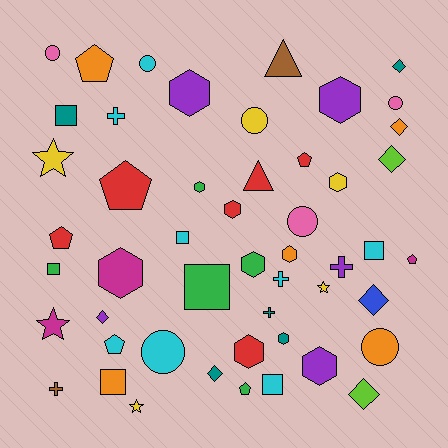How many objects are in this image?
There are 50 objects.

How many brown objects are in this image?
There are 2 brown objects.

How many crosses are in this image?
There are 5 crosses.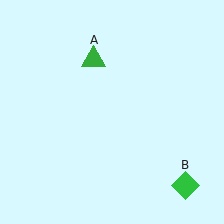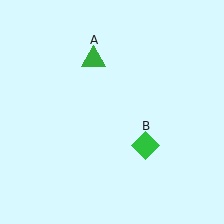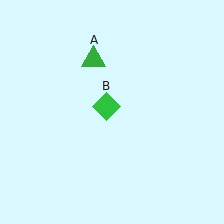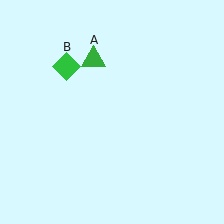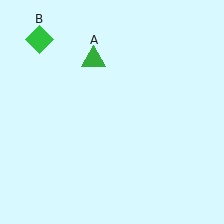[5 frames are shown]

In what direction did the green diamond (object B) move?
The green diamond (object B) moved up and to the left.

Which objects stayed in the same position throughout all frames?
Green triangle (object A) remained stationary.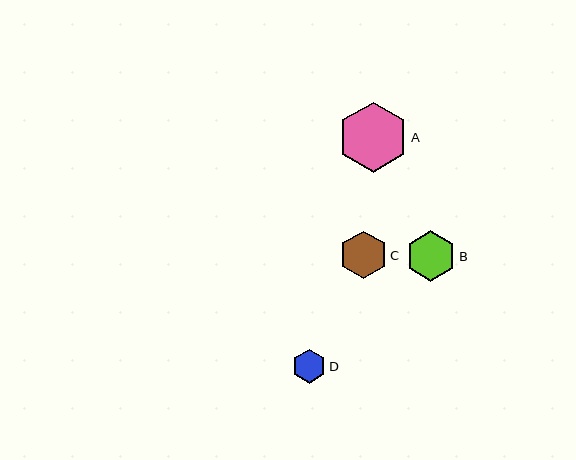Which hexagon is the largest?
Hexagon A is the largest with a size of approximately 70 pixels.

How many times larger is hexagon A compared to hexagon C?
Hexagon A is approximately 1.5 times the size of hexagon C.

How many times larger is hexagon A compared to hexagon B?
Hexagon A is approximately 1.4 times the size of hexagon B.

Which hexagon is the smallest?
Hexagon D is the smallest with a size of approximately 34 pixels.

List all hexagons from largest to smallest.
From largest to smallest: A, B, C, D.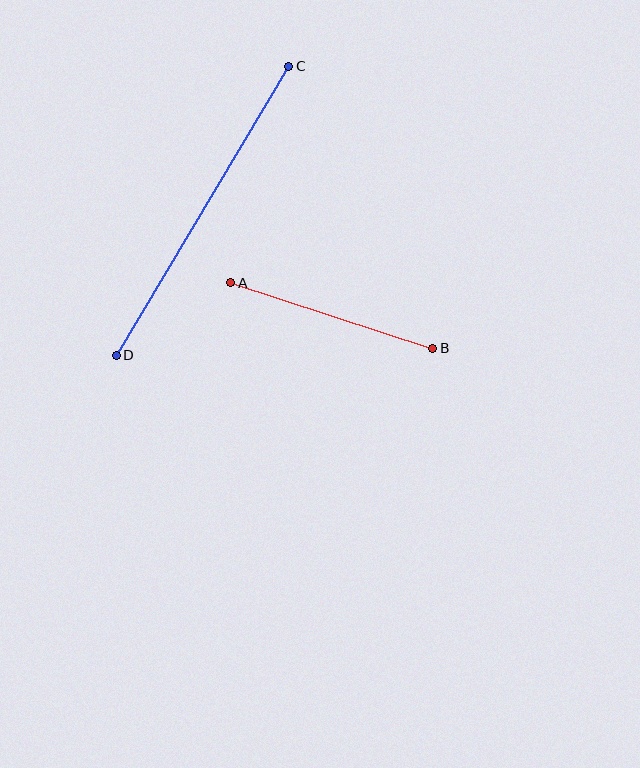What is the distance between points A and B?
The distance is approximately 212 pixels.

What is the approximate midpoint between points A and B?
The midpoint is at approximately (332, 315) pixels.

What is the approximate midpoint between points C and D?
The midpoint is at approximately (202, 211) pixels.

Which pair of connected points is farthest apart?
Points C and D are farthest apart.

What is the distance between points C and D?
The distance is approximately 337 pixels.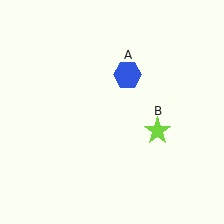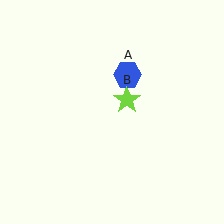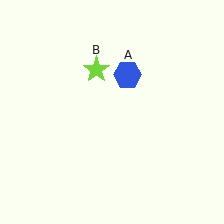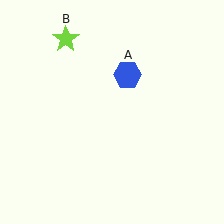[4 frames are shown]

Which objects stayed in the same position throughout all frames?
Blue hexagon (object A) remained stationary.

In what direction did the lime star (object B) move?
The lime star (object B) moved up and to the left.